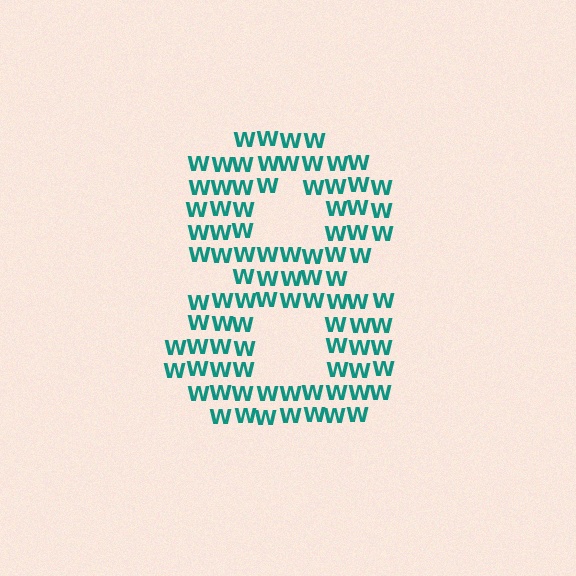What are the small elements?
The small elements are letter W's.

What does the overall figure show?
The overall figure shows the digit 8.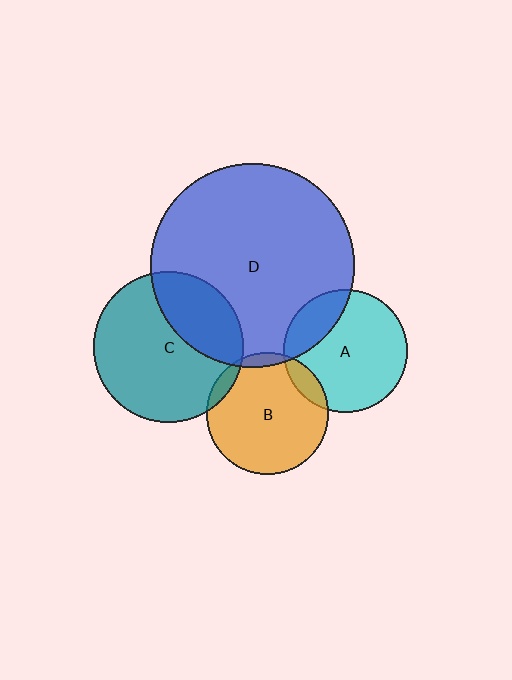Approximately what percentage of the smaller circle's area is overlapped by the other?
Approximately 20%.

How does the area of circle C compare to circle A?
Approximately 1.5 times.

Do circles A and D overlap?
Yes.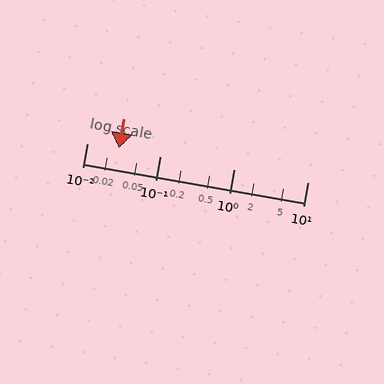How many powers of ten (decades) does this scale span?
The scale spans 3 decades, from 0.01 to 10.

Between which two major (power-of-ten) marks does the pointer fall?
The pointer is between 0.01 and 0.1.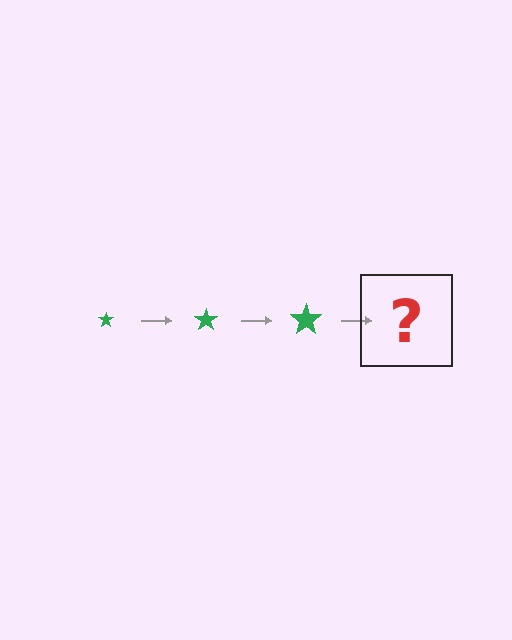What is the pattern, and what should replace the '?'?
The pattern is that the star gets progressively larger each step. The '?' should be a green star, larger than the previous one.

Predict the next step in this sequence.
The next step is a green star, larger than the previous one.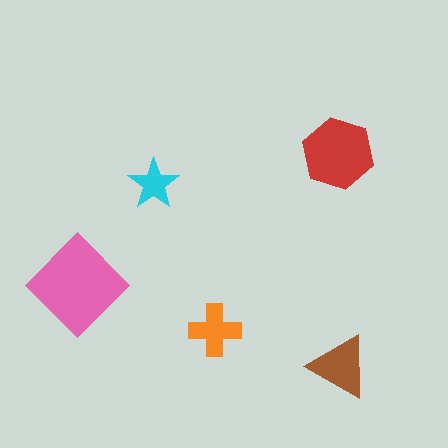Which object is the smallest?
The cyan star.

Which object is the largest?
The pink diamond.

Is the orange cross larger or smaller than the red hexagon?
Smaller.